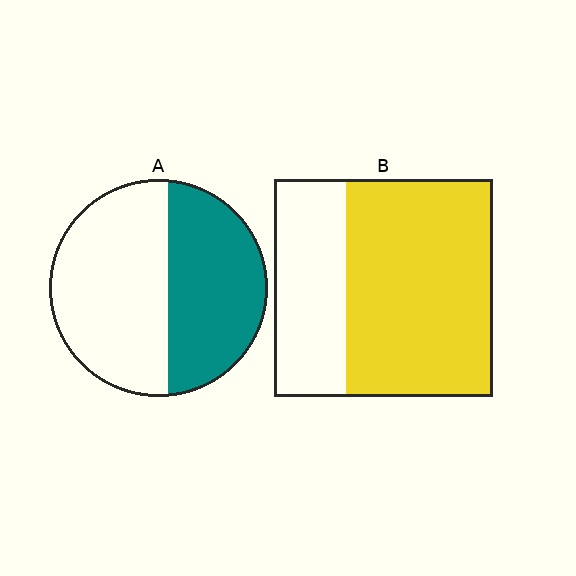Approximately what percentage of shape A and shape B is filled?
A is approximately 45% and B is approximately 65%.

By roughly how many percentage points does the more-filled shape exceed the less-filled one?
By roughly 25 percentage points (B over A).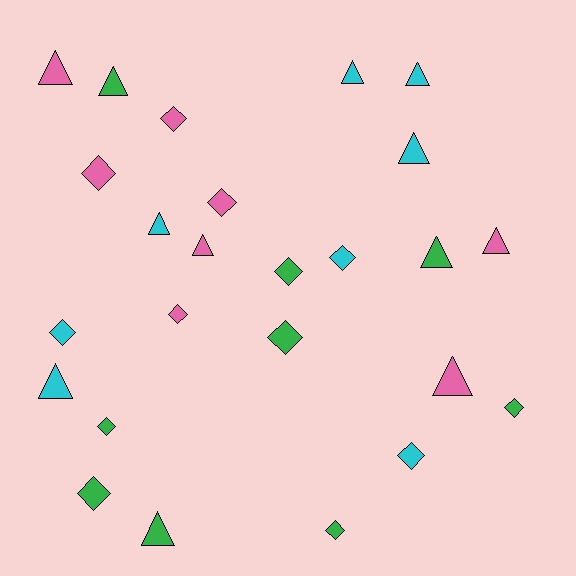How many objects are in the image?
There are 25 objects.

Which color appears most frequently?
Green, with 9 objects.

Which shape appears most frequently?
Diamond, with 13 objects.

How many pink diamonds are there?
There are 4 pink diamonds.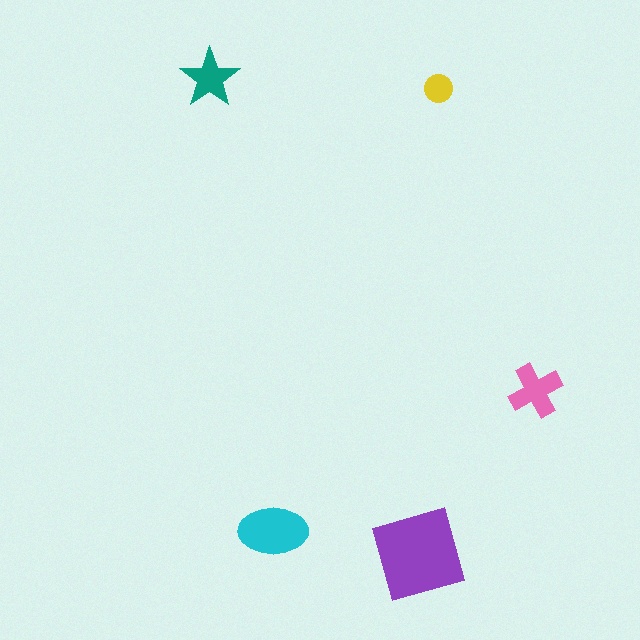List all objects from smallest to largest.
The yellow circle, the teal star, the pink cross, the cyan ellipse, the purple diamond.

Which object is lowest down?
The purple diamond is bottommost.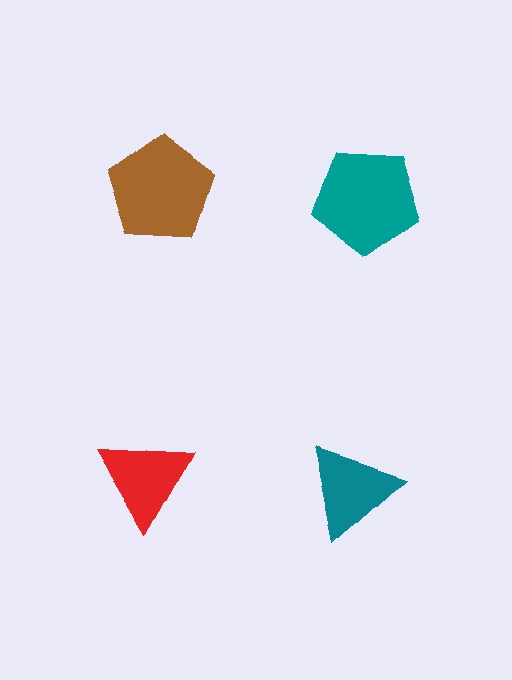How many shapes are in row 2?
2 shapes.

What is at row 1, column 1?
A brown pentagon.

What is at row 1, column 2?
A teal pentagon.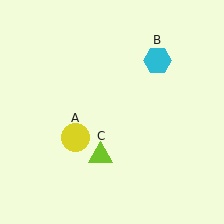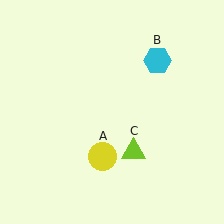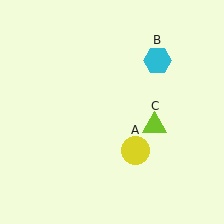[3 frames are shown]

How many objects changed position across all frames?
2 objects changed position: yellow circle (object A), lime triangle (object C).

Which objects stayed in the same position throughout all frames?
Cyan hexagon (object B) remained stationary.